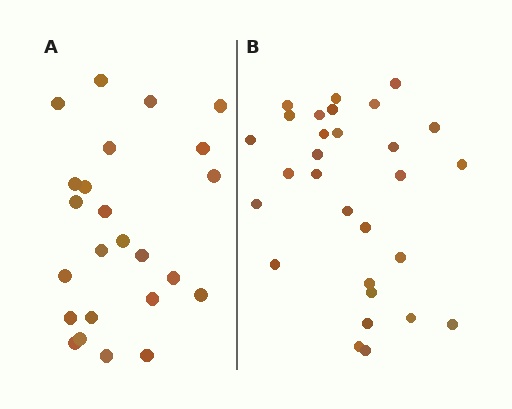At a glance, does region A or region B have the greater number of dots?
Region B (the right region) has more dots.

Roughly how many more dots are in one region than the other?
Region B has about 5 more dots than region A.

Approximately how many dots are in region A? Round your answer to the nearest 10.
About 20 dots. (The exact count is 24, which rounds to 20.)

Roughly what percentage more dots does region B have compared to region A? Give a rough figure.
About 20% more.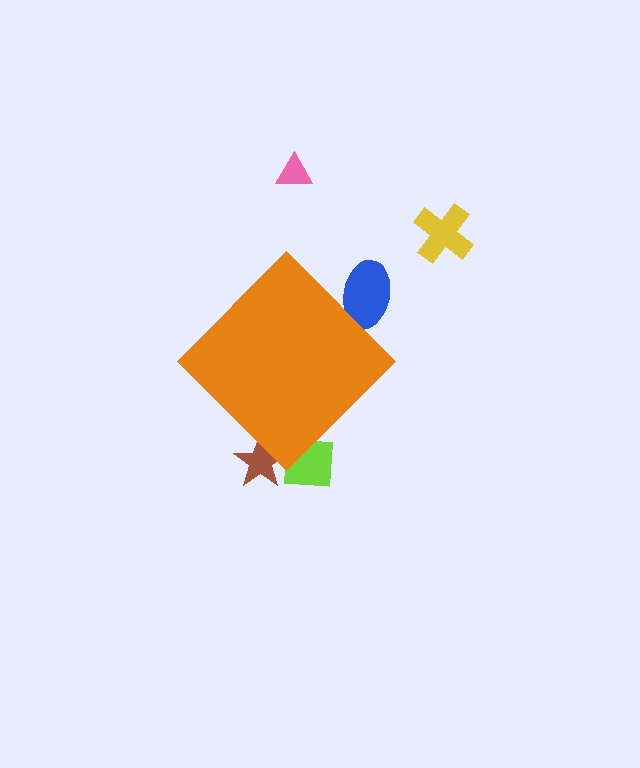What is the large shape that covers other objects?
An orange diamond.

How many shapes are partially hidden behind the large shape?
3 shapes are partially hidden.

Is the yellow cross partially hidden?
No, the yellow cross is fully visible.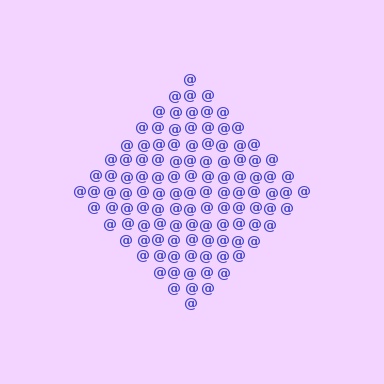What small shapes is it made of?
It is made of small at signs.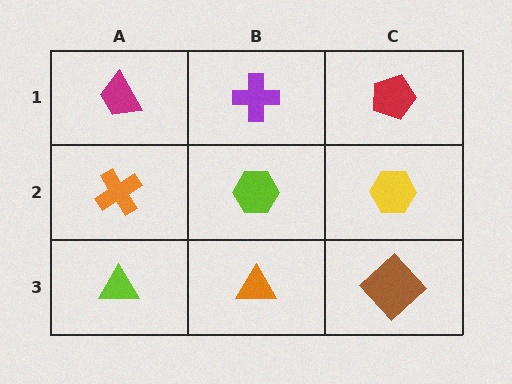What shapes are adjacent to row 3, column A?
An orange cross (row 2, column A), an orange triangle (row 3, column B).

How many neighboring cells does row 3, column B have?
3.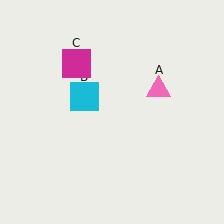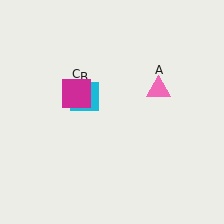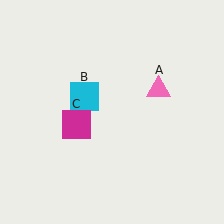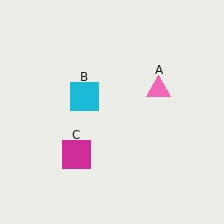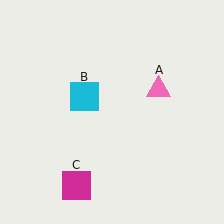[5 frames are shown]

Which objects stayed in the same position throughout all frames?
Pink triangle (object A) and cyan square (object B) remained stationary.